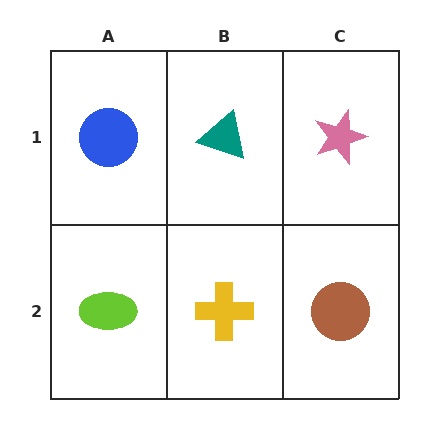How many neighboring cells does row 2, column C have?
2.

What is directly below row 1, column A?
A lime ellipse.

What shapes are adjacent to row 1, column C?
A brown circle (row 2, column C), a teal triangle (row 1, column B).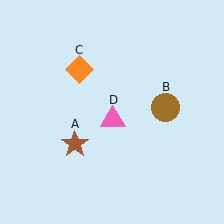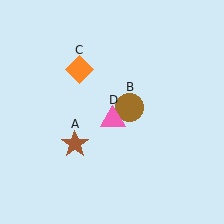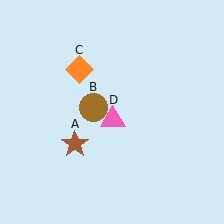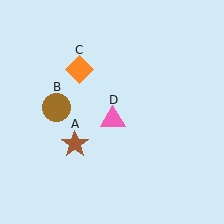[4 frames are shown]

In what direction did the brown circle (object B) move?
The brown circle (object B) moved left.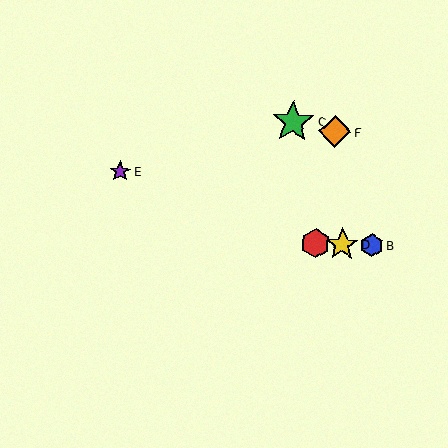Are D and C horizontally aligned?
No, D is at y≈244 and C is at y≈122.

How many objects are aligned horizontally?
3 objects (A, B, D) are aligned horizontally.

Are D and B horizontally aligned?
Yes, both are at y≈244.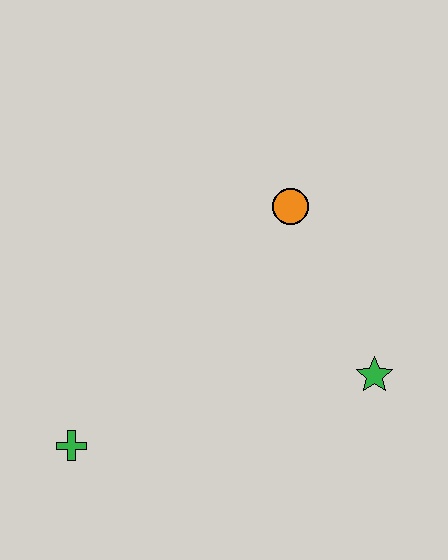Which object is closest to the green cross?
The green star is closest to the green cross.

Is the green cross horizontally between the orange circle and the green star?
No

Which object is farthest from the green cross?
The orange circle is farthest from the green cross.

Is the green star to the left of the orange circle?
No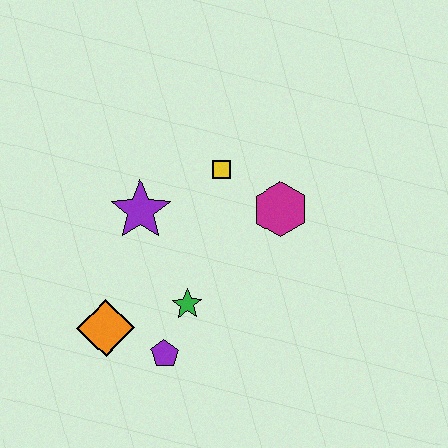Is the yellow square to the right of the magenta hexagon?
No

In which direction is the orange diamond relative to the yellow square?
The orange diamond is below the yellow square.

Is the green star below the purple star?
Yes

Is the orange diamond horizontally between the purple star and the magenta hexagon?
No